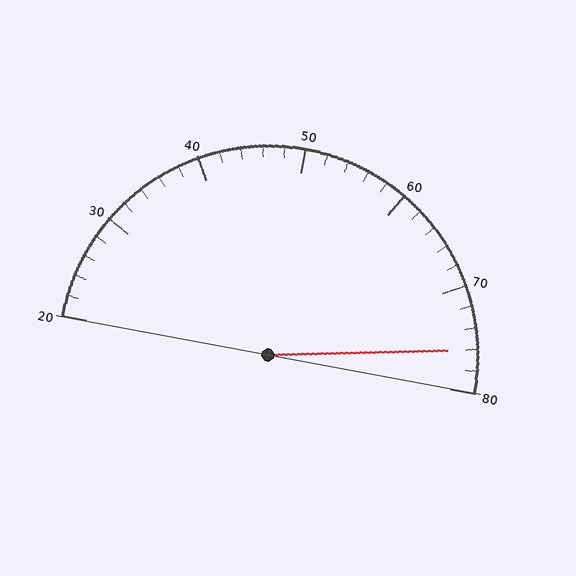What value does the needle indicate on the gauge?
The needle indicates approximately 76.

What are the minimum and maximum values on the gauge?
The gauge ranges from 20 to 80.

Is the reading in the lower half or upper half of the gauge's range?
The reading is in the upper half of the range (20 to 80).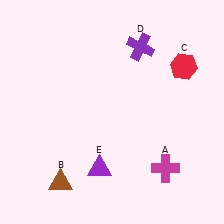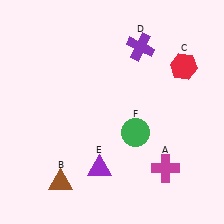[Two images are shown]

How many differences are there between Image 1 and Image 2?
There is 1 difference between the two images.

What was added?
A green circle (F) was added in Image 2.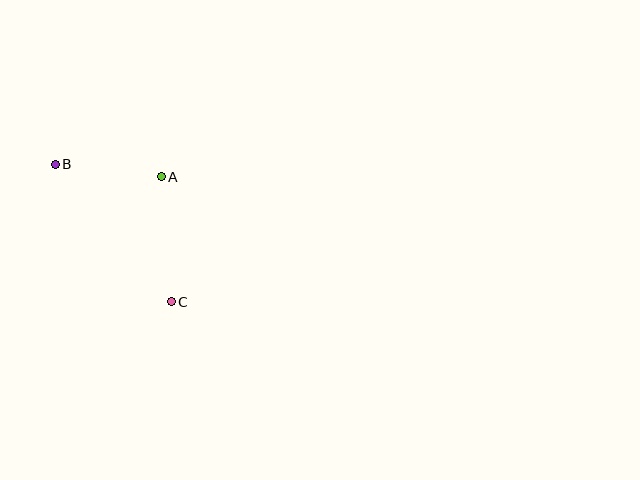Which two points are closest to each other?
Points A and B are closest to each other.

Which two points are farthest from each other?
Points B and C are farthest from each other.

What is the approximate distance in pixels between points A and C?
The distance between A and C is approximately 125 pixels.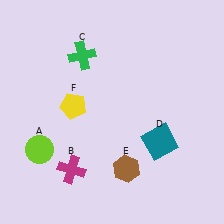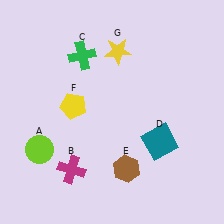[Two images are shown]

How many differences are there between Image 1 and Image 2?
There is 1 difference between the two images.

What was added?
A yellow star (G) was added in Image 2.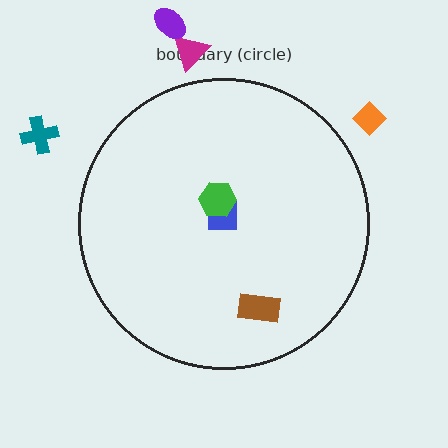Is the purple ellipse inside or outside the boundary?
Outside.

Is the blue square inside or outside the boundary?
Inside.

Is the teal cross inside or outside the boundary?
Outside.